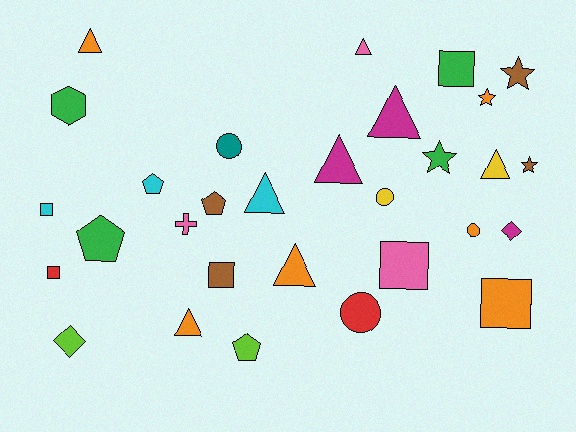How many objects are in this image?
There are 30 objects.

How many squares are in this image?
There are 6 squares.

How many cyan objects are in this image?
There are 3 cyan objects.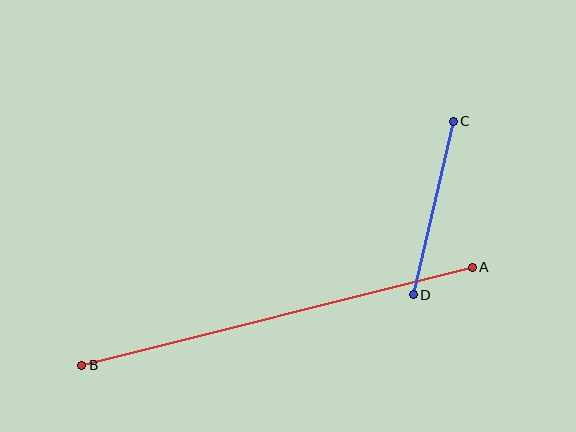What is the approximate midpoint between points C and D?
The midpoint is at approximately (433, 208) pixels.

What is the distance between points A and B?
The distance is approximately 402 pixels.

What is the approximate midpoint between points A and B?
The midpoint is at approximately (277, 316) pixels.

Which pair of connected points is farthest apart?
Points A and B are farthest apart.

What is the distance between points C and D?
The distance is approximately 178 pixels.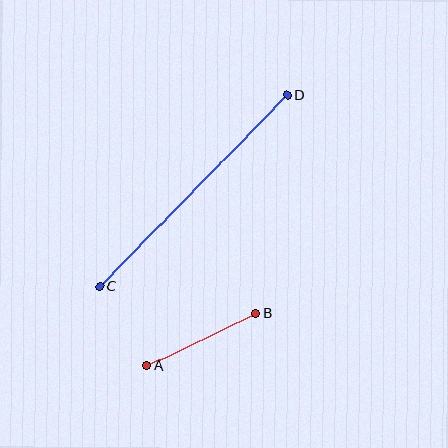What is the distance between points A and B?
The distance is approximately 121 pixels.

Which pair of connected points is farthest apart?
Points C and D are farthest apart.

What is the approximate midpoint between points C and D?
The midpoint is at approximately (193, 191) pixels.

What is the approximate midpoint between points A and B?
The midpoint is at approximately (201, 340) pixels.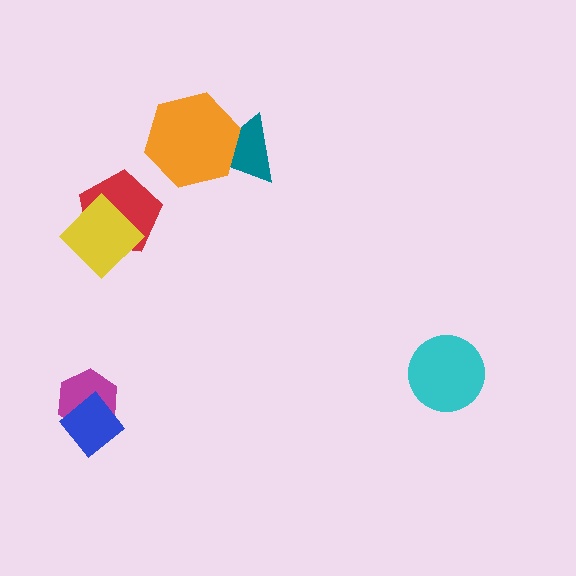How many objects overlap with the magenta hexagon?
1 object overlaps with the magenta hexagon.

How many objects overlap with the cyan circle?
0 objects overlap with the cyan circle.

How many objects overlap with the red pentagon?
1 object overlaps with the red pentagon.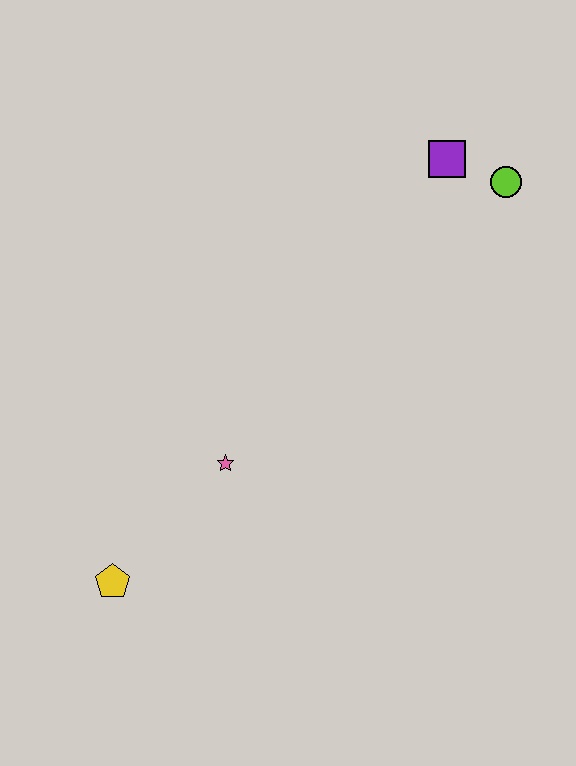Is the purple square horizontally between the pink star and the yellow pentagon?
No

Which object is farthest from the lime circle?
The yellow pentagon is farthest from the lime circle.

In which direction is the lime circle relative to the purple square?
The lime circle is to the right of the purple square.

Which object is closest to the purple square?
The lime circle is closest to the purple square.